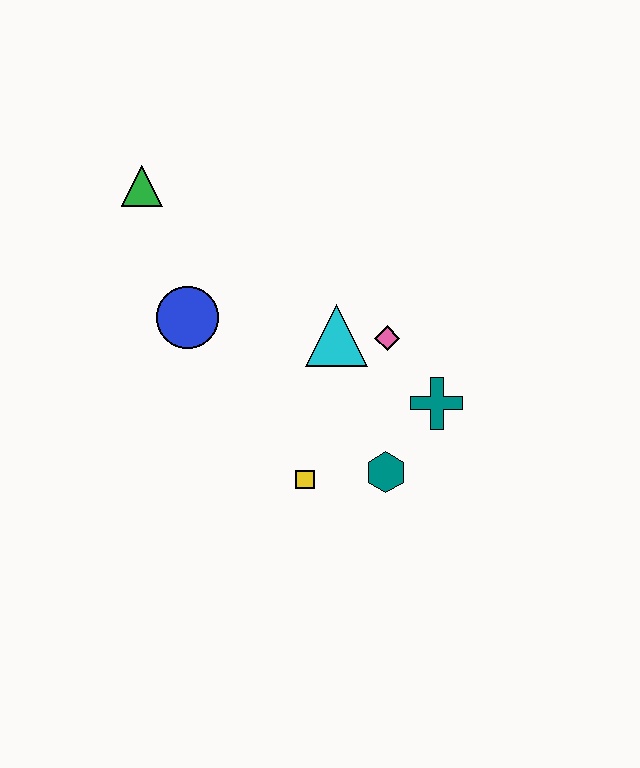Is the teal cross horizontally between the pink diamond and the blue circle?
No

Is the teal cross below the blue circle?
Yes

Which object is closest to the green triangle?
The blue circle is closest to the green triangle.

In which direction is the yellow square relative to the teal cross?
The yellow square is to the left of the teal cross.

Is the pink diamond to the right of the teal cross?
No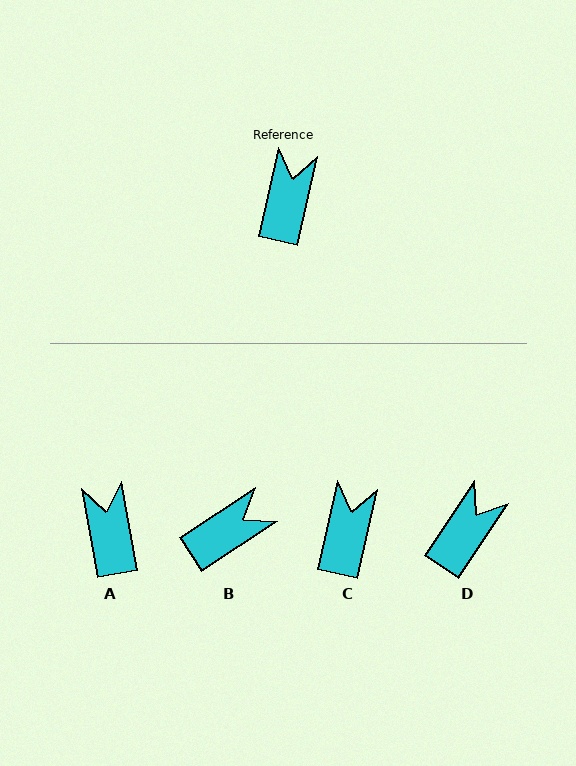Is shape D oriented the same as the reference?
No, it is off by about 21 degrees.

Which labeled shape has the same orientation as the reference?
C.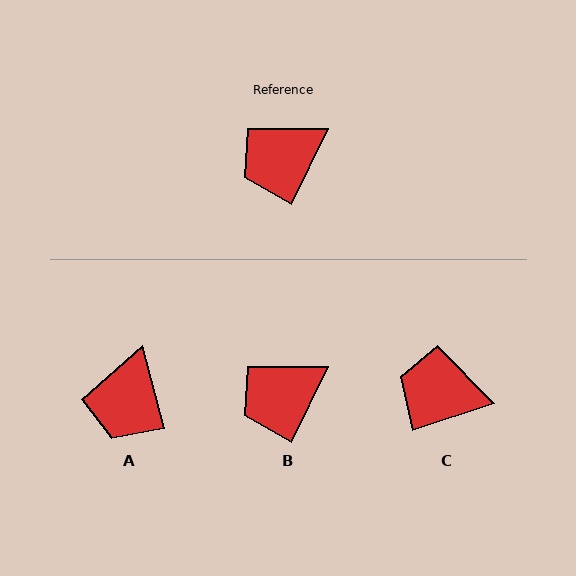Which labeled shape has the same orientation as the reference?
B.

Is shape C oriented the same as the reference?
No, it is off by about 46 degrees.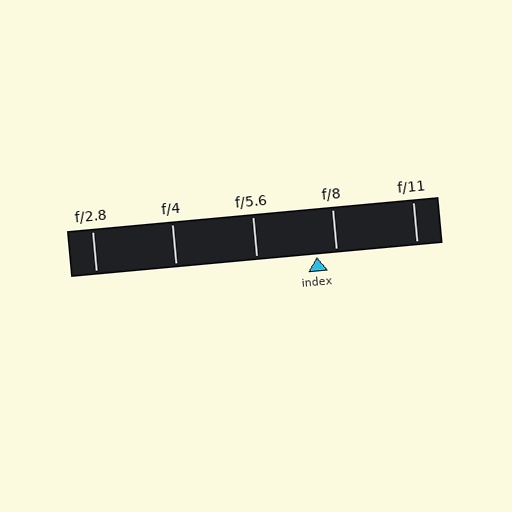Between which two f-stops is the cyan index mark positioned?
The index mark is between f/5.6 and f/8.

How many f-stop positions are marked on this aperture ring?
There are 5 f-stop positions marked.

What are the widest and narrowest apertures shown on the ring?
The widest aperture shown is f/2.8 and the narrowest is f/11.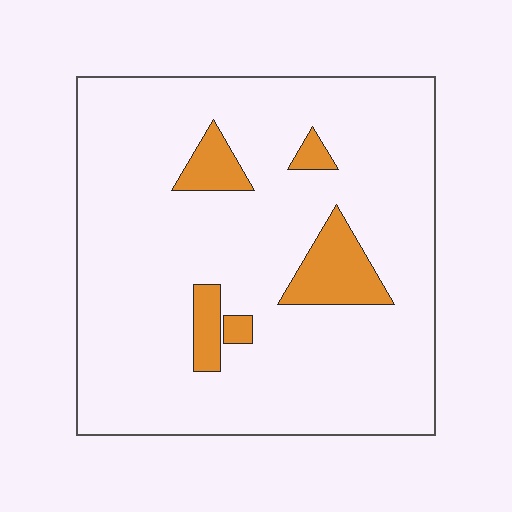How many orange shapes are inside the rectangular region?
5.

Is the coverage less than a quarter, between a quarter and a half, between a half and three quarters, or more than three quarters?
Less than a quarter.